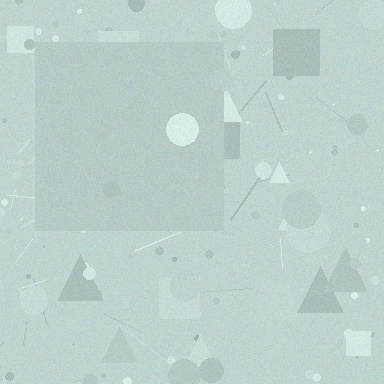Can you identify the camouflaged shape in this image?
The camouflaged shape is a square.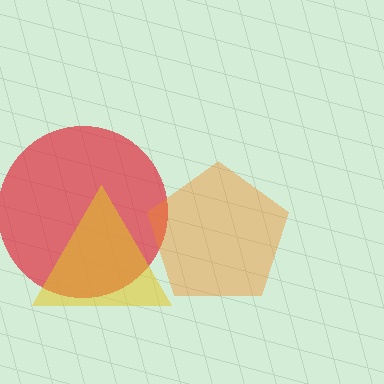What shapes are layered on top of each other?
The layered shapes are: a red circle, a yellow triangle, an orange pentagon.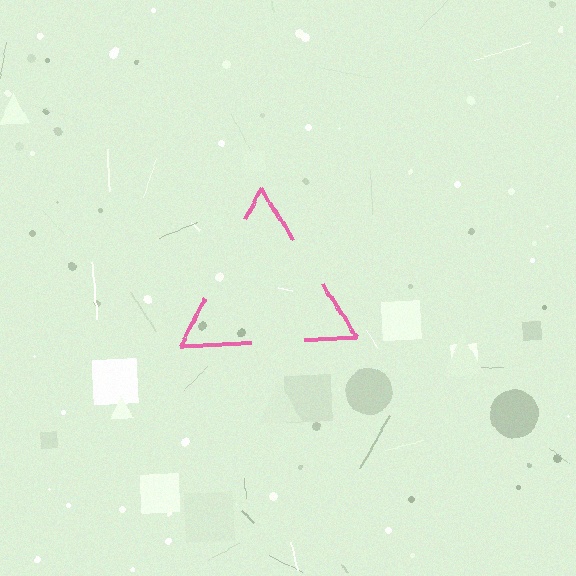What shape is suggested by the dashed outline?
The dashed outline suggests a triangle.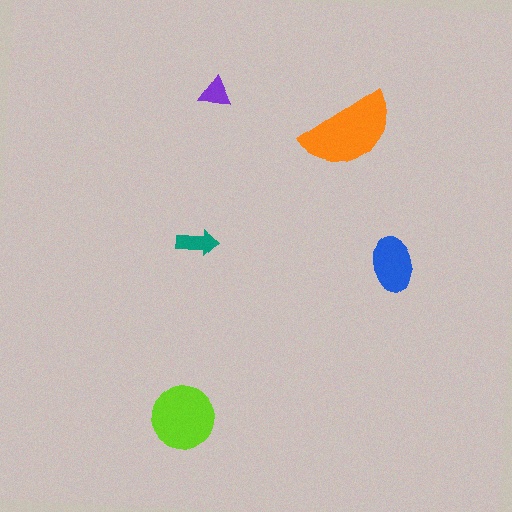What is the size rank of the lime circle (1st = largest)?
2nd.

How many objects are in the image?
There are 5 objects in the image.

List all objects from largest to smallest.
The orange semicircle, the lime circle, the blue ellipse, the teal arrow, the purple triangle.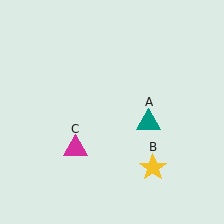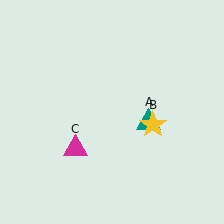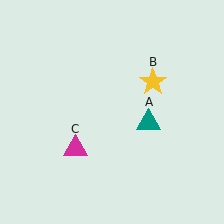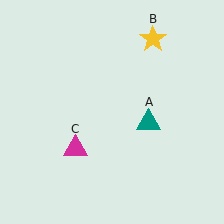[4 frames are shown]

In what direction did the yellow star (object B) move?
The yellow star (object B) moved up.